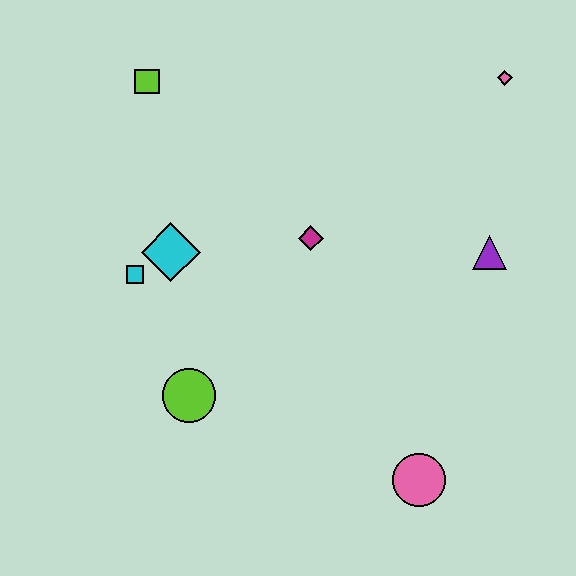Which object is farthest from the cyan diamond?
The pink diamond is farthest from the cyan diamond.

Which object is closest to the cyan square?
The cyan diamond is closest to the cyan square.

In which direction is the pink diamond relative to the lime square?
The pink diamond is to the right of the lime square.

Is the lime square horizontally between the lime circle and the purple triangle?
No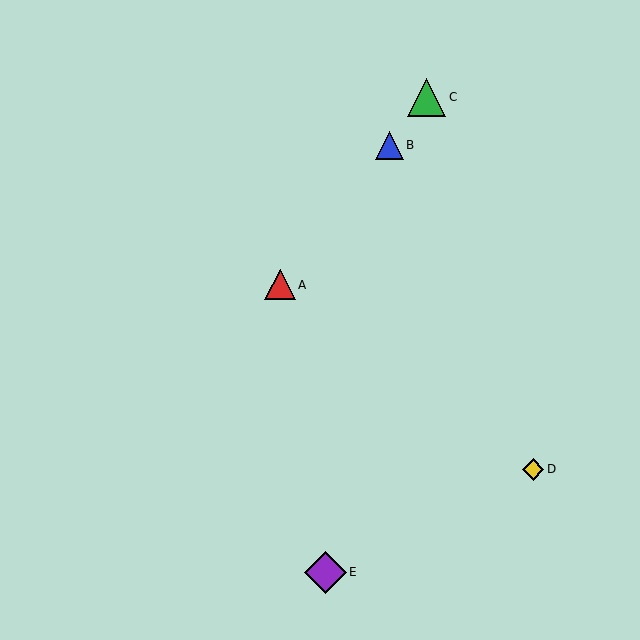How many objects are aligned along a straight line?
3 objects (A, B, C) are aligned along a straight line.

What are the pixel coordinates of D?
Object D is at (533, 469).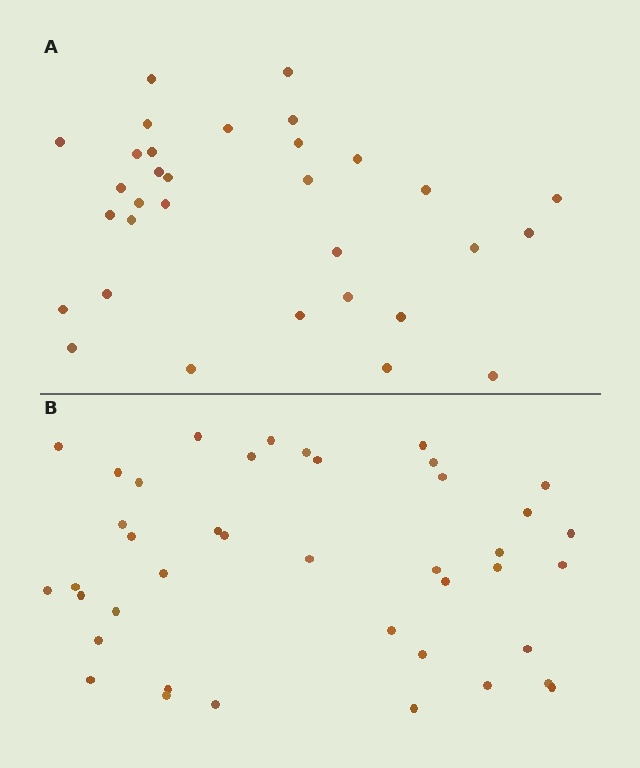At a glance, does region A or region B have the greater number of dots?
Region B (the bottom region) has more dots.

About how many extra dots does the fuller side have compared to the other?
Region B has roughly 8 or so more dots than region A.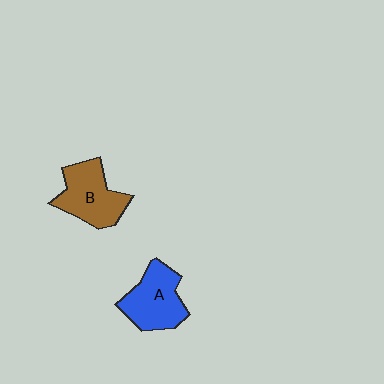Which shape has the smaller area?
Shape A (blue).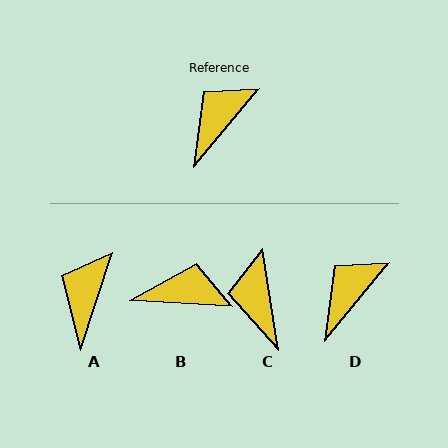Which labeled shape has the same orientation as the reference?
D.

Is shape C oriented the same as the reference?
No, it is off by about 49 degrees.